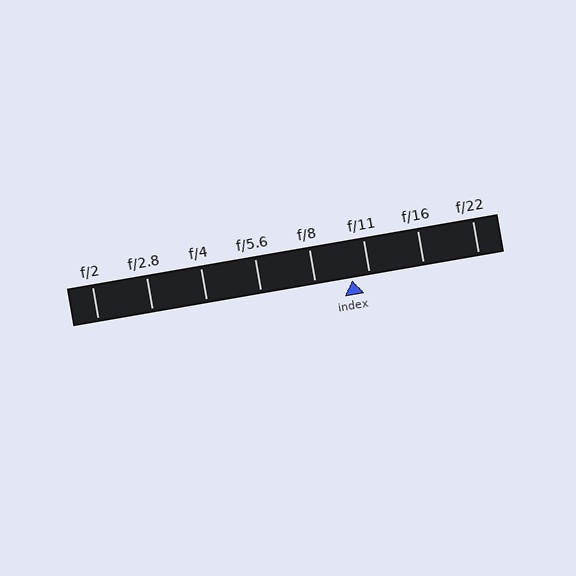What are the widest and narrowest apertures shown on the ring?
The widest aperture shown is f/2 and the narrowest is f/22.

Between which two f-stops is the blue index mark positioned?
The index mark is between f/8 and f/11.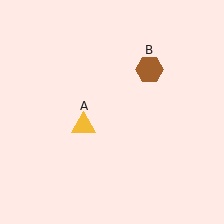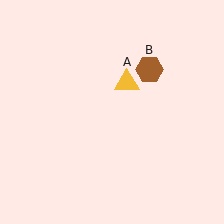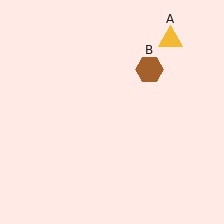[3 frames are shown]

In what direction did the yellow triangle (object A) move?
The yellow triangle (object A) moved up and to the right.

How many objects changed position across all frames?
1 object changed position: yellow triangle (object A).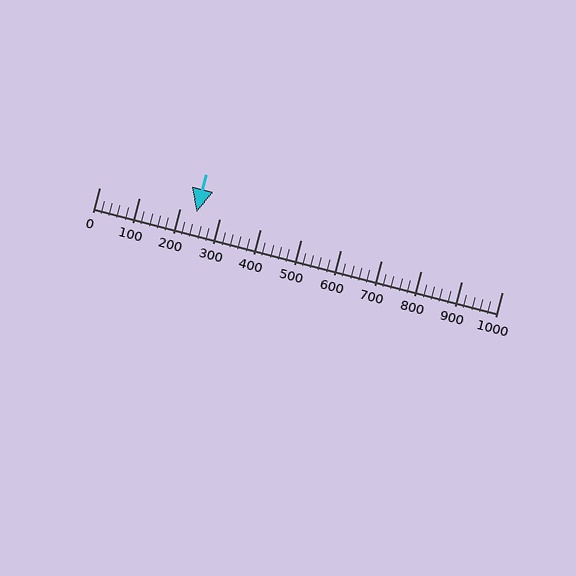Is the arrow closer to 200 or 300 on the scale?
The arrow is closer to 200.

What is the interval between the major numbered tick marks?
The major tick marks are spaced 100 units apart.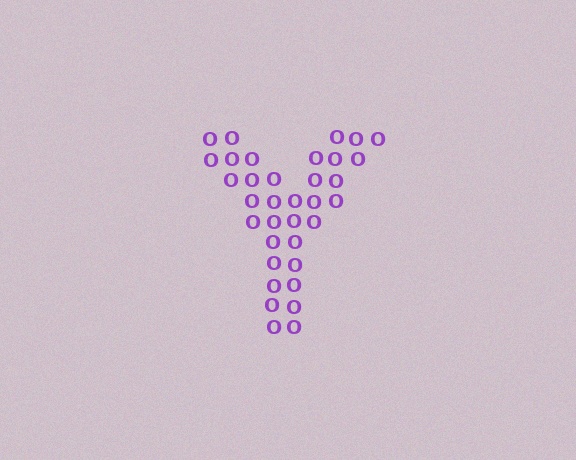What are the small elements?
The small elements are letter O's.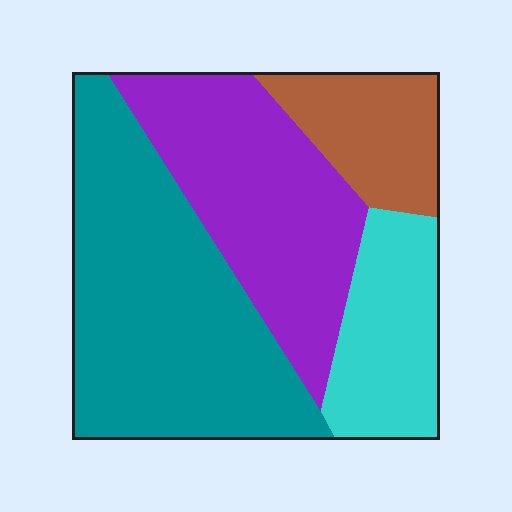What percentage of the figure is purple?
Purple covers about 30% of the figure.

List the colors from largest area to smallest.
From largest to smallest: teal, purple, cyan, brown.